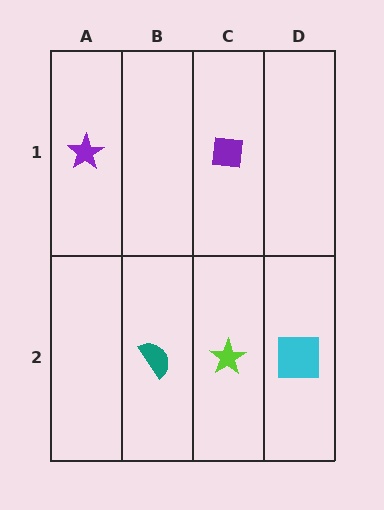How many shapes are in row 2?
3 shapes.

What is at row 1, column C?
A purple square.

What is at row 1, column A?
A purple star.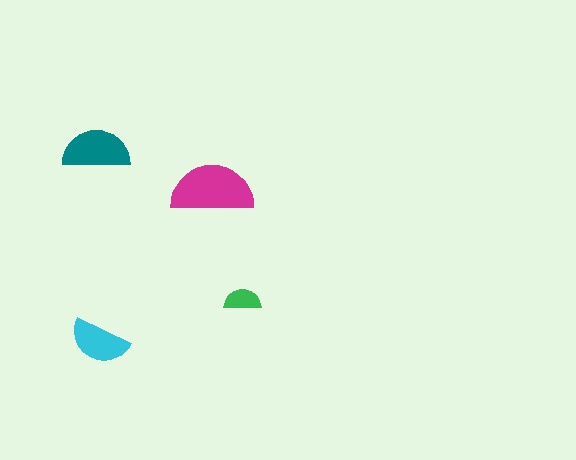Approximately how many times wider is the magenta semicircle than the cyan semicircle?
About 1.5 times wider.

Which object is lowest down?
The cyan semicircle is bottommost.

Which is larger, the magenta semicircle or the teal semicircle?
The magenta one.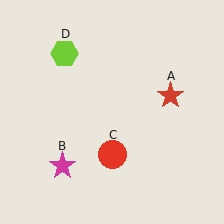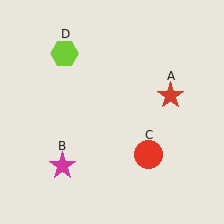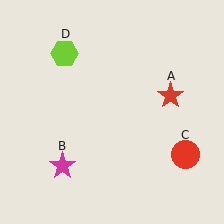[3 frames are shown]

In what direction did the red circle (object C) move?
The red circle (object C) moved right.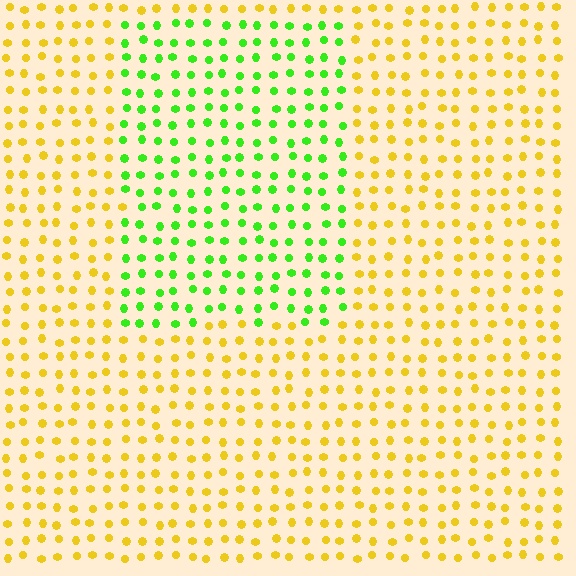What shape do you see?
I see a rectangle.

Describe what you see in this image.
The image is filled with small yellow elements in a uniform arrangement. A rectangle-shaped region is visible where the elements are tinted to a slightly different hue, forming a subtle color boundary.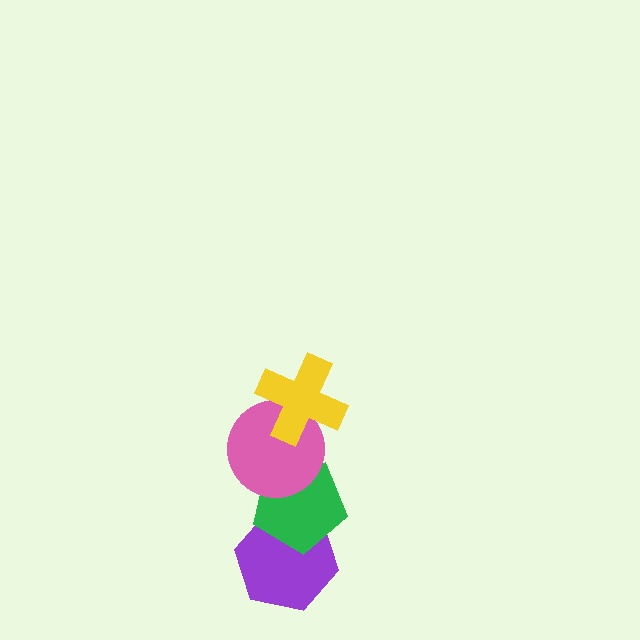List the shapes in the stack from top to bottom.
From top to bottom: the yellow cross, the pink circle, the green pentagon, the purple hexagon.